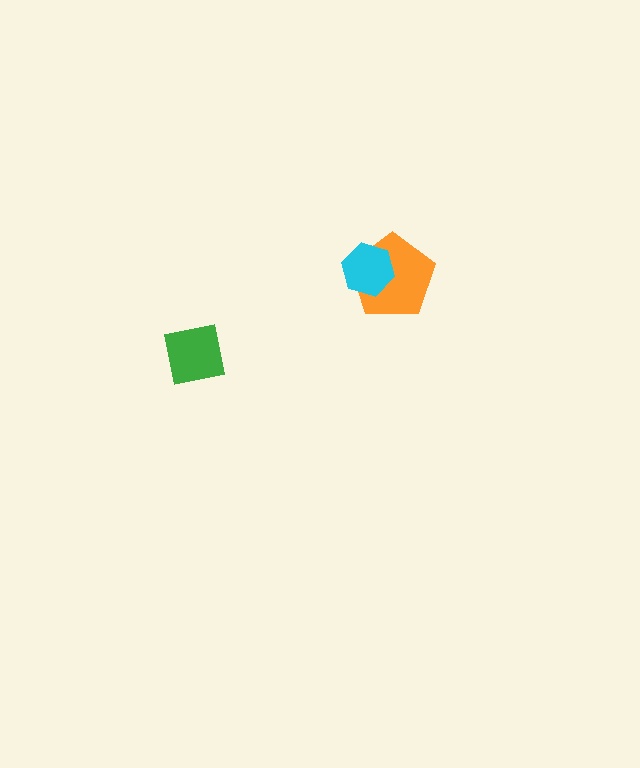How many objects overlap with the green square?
0 objects overlap with the green square.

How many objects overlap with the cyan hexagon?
1 object overlaps with the cyan hexagon.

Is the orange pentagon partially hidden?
Yes, it is partially covered by another shape.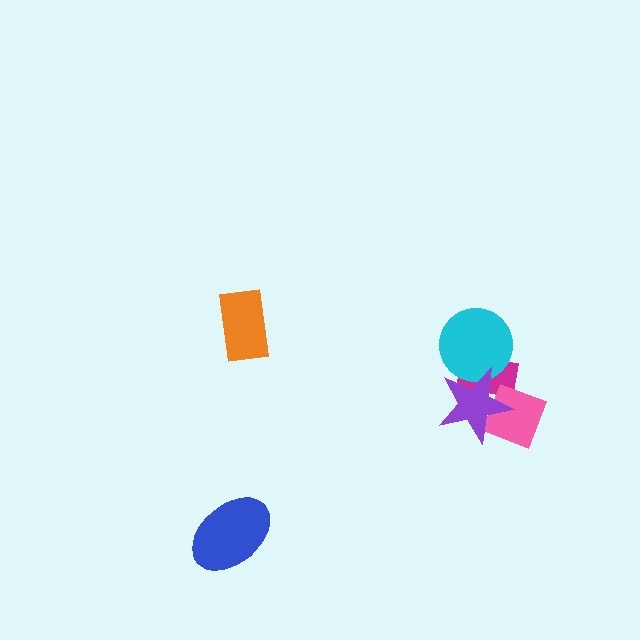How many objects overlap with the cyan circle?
2 objects overlap with the cyan circle.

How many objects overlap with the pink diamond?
2 objects overlap with the pink diamond.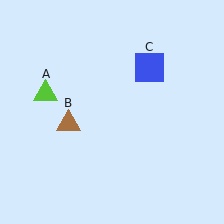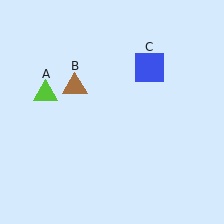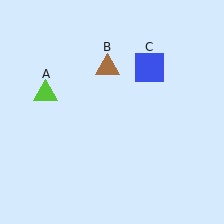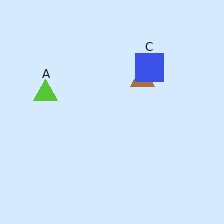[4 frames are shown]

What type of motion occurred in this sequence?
The brown triangle (object B) rotated clockwise around the center of the scene.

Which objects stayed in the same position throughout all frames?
Lime triangle (object A) and blue square (object C) remained stationary.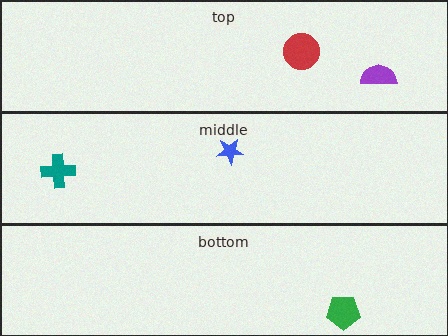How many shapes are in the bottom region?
1.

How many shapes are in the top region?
2.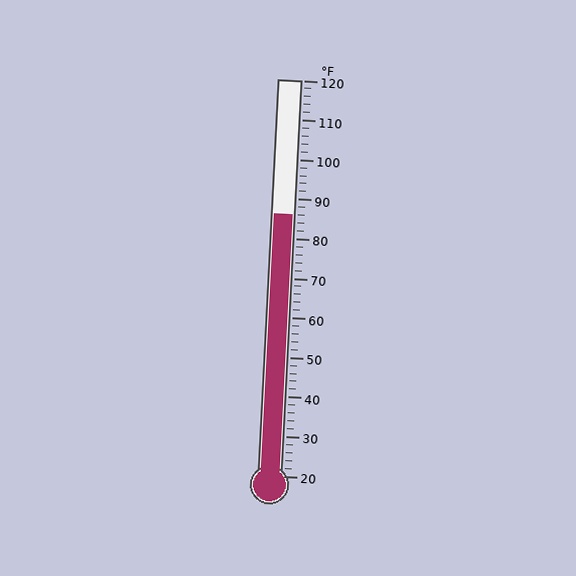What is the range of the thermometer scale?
The thermometer scale ranges from 20°F to 120°F.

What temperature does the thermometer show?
The thermometer shows approximately 86°F.